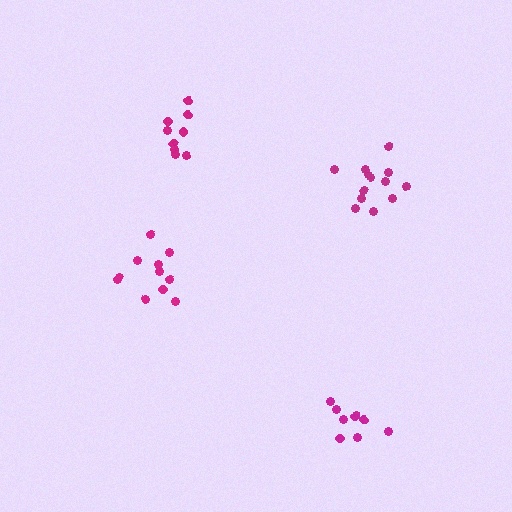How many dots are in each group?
Group 1: 11 dots, Group 2: 13 dots, Group 3: 9 dots, Group 4: 9 dots (42 total).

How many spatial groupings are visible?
There are 4 spatial groupings.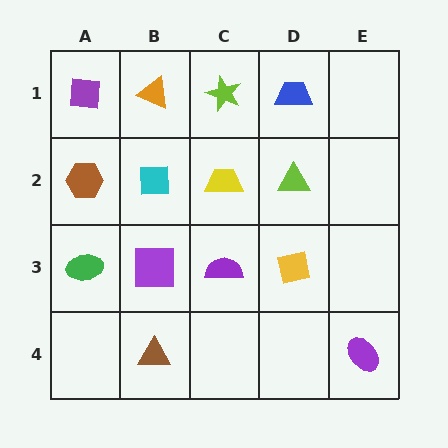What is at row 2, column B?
A cyan square.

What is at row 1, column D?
A blue trapezoid.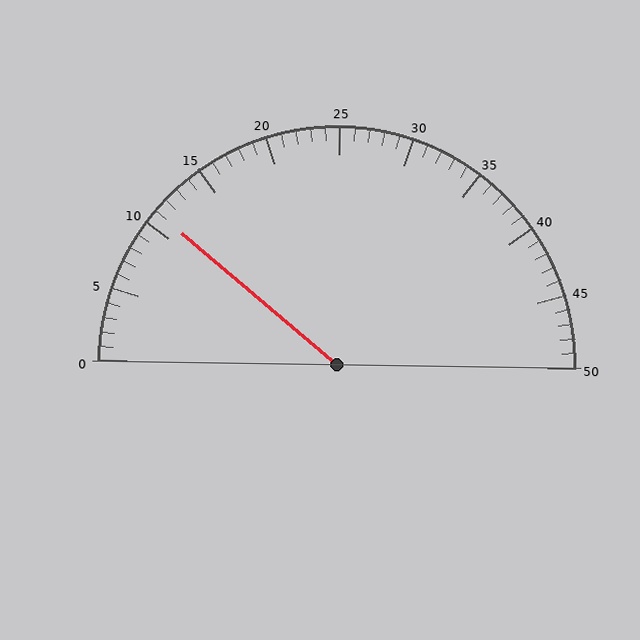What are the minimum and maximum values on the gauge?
The gauge ranges from 0 to 50.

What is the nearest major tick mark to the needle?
The nearest major tick mark is 10.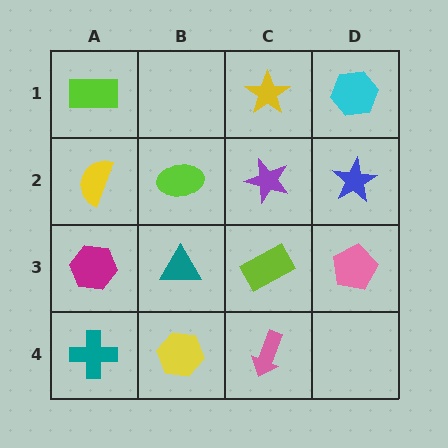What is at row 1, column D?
A cyan hexagon.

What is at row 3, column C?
A lime rectangle.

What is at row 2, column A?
A yellow semicircle.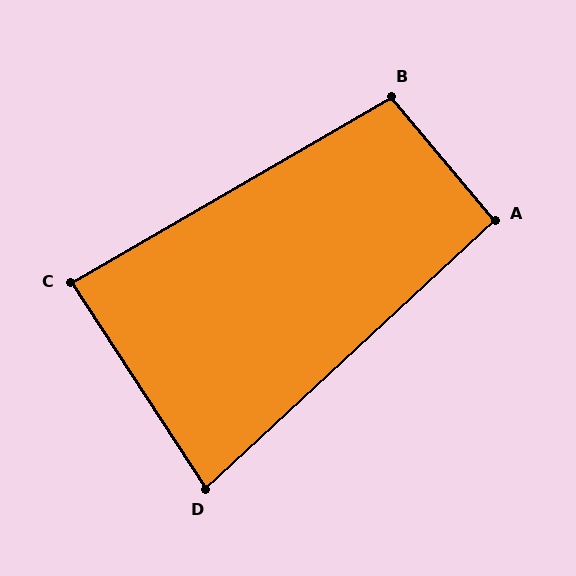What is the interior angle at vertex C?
Approximately 87 degrees (approximately right).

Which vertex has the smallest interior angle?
D, at approximately 80 degrees.